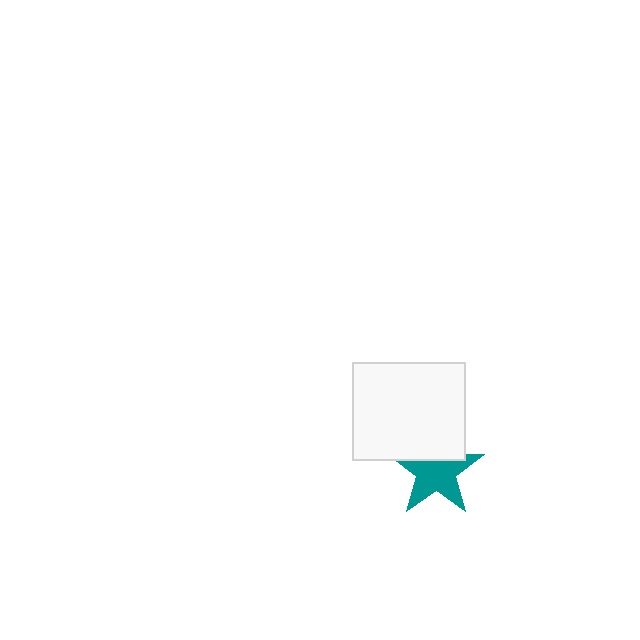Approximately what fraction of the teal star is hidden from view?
Roughly 32% of the teal star is hidden behind the white rectangle.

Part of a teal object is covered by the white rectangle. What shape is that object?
It is a star.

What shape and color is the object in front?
The object in front is a white rectangle.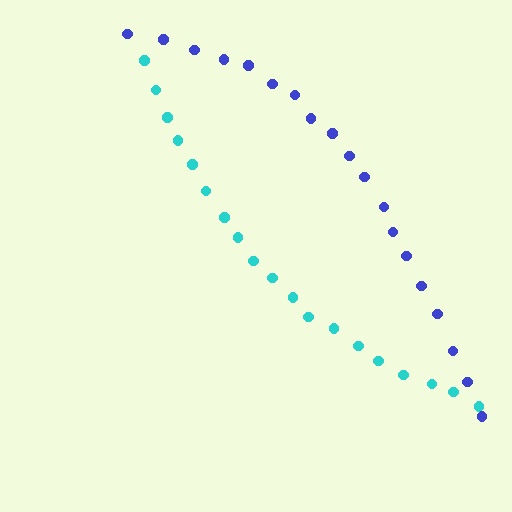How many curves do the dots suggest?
There are 2 distinct paths.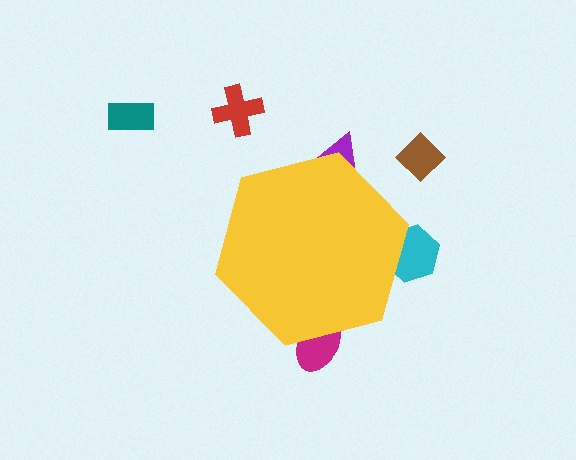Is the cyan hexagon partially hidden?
Yes, the cyan hexagon is partially hidden behind the yellow hexagon.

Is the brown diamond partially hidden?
No, the brown diamond is fully visible.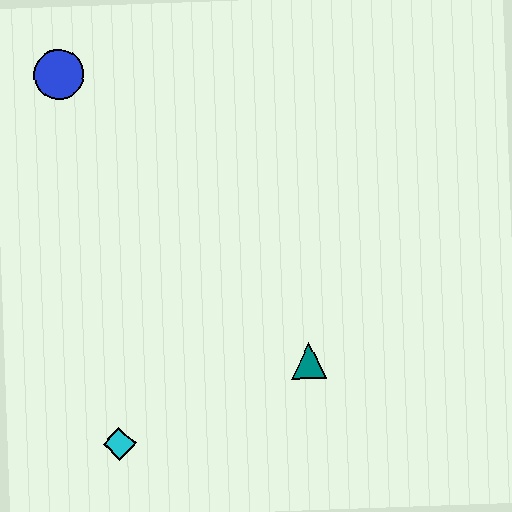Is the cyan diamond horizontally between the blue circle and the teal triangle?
Yes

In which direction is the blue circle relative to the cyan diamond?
The blue circle is above the cyan diamond.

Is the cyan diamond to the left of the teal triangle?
Yes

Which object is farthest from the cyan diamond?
The blue circle is farthest from the cyan diamond.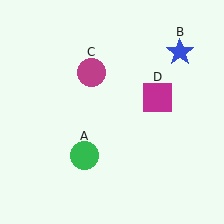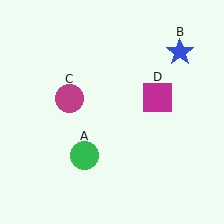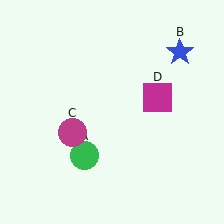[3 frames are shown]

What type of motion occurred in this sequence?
The magenta circle (object C) rotated counterclockwise around the center of the scene.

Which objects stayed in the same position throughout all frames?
Green circle (object A) and blue star (object B) and magenta square (object D) remained stationary.